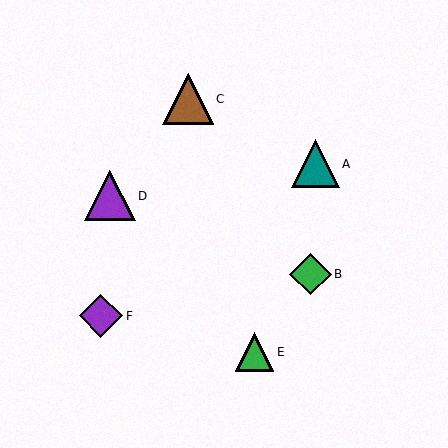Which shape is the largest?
The brown triangle (labeled C) is the largest.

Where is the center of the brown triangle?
The center of the brown triangle is at (188, 99).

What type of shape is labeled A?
Shape A is a teal triangle.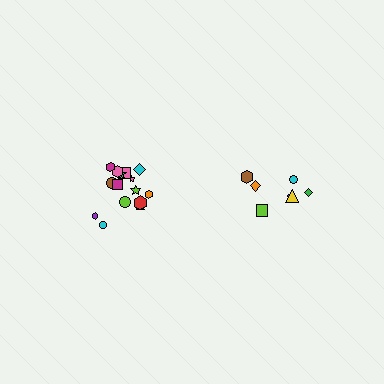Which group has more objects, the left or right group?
The left group.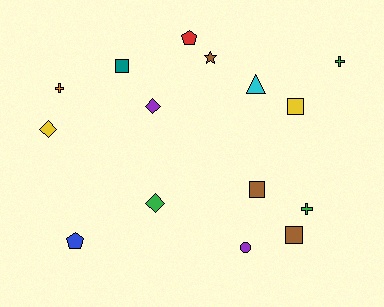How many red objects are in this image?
There is 1 red object.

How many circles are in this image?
There is 1 circle.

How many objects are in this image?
There are 15 objects.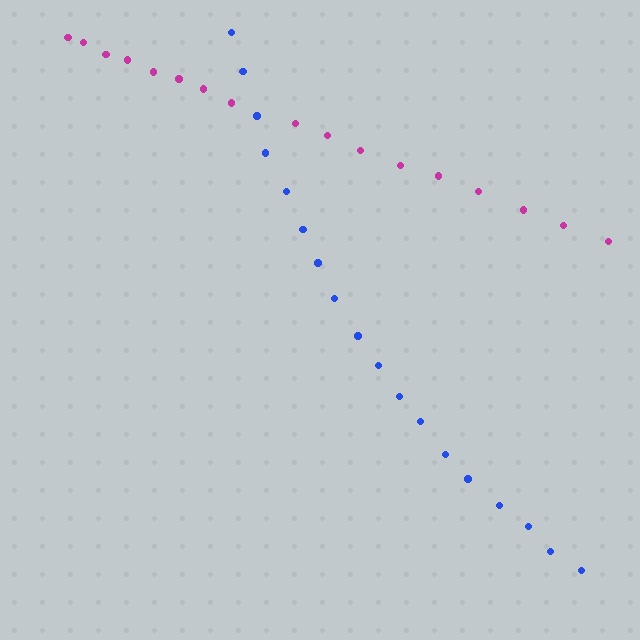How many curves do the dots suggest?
There are 2 distinct paths.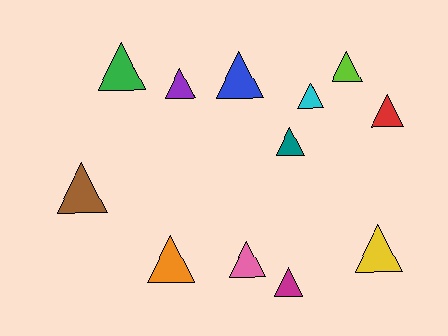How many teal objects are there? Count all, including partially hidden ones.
There is 1 teal object.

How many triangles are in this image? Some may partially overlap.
There are 12 triangles.